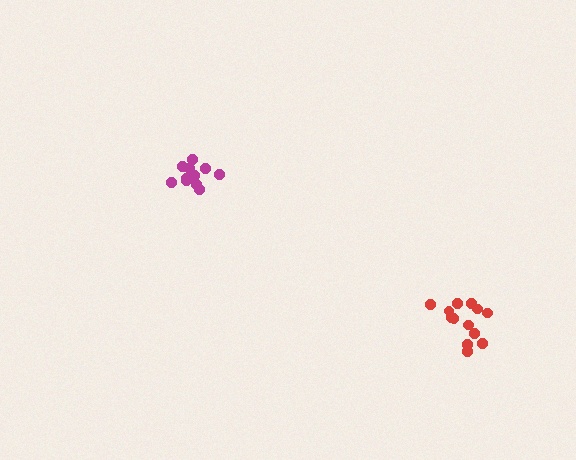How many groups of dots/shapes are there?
There are 2 groups.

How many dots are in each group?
Group 1: 11 dots, Group 2: 13 dots (24 total).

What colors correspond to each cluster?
The clusters are colored: magenta, red.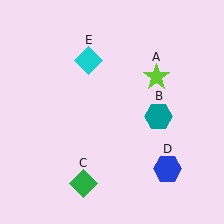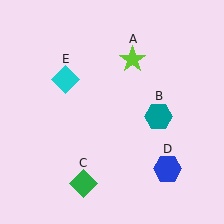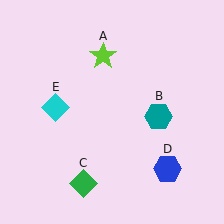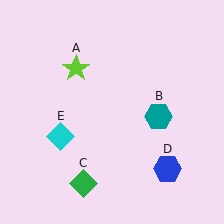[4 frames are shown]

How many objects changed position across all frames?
2 objects changed position: lime star (object A), cyan diamond (object E).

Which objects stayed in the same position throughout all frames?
Teal hexagon (object B) and green diamond (object C) and blue hexagon (object D) remained stationary.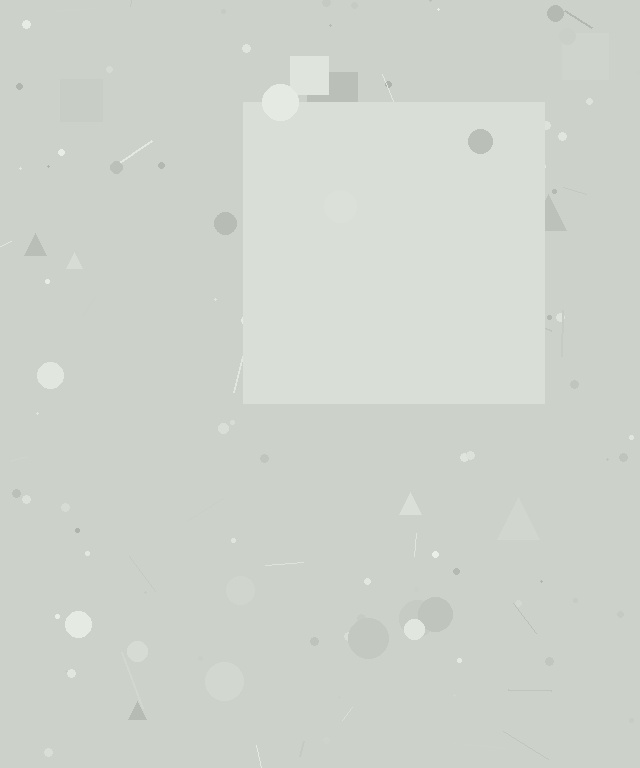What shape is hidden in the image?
A square is hidden in the image.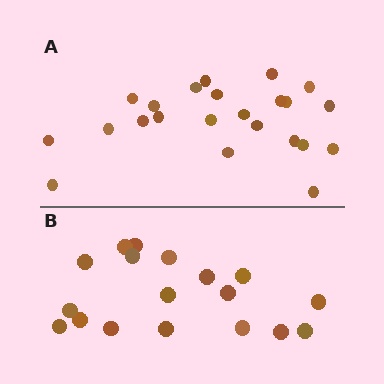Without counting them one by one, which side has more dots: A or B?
Region A (the top region) has more dots.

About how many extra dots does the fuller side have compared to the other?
Region A has about 5 more dots than region B.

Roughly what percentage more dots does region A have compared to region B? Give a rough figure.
About 30% more.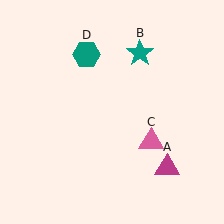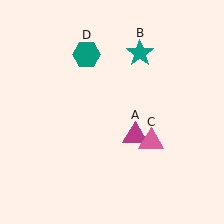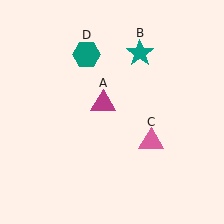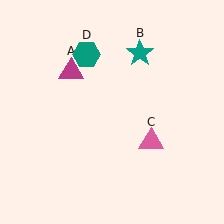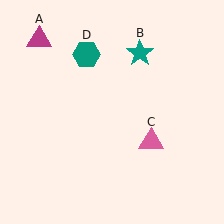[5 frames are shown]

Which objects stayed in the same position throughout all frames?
Teal star (object B) and pink triangle (object C) and teal hexagon (object D) remained stationary.